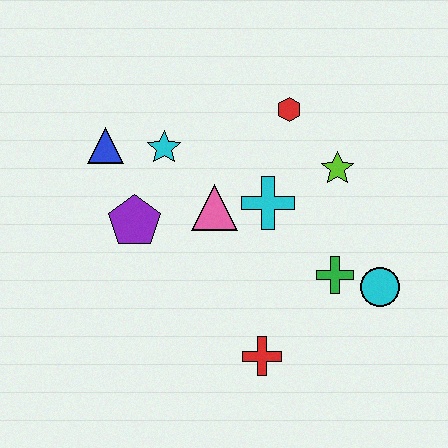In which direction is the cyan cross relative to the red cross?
The cyan cross is above the red cross.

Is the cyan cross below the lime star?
Yes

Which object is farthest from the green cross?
The blue triangle is farthest from the green cross.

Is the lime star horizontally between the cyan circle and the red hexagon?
Yes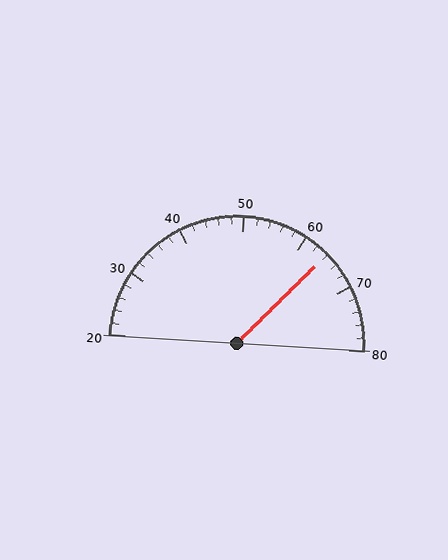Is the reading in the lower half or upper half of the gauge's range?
The reading is in the upper half of the range (20 to 80).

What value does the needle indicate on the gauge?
The needle indicates approximately 64.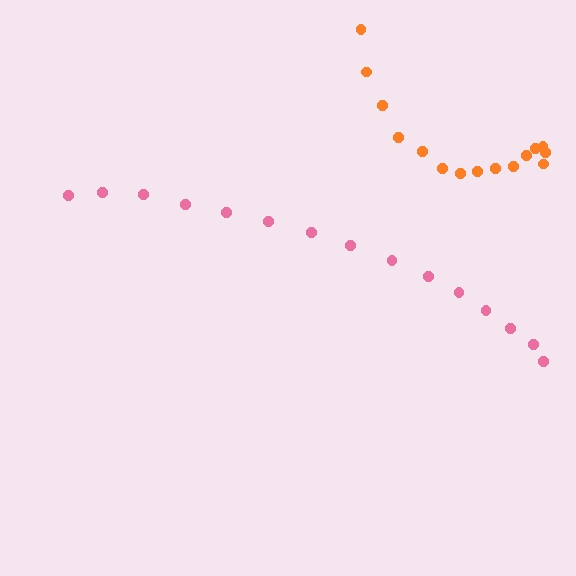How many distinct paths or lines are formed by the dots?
There are 2 distinct paths.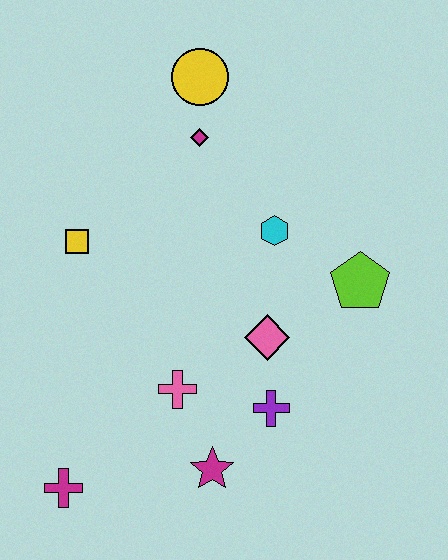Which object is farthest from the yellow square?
The lime pentagon is farthest from the yellow square.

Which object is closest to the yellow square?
The magenta diamond is closest to the yellow square.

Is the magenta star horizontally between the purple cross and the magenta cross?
Yes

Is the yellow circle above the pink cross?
Yes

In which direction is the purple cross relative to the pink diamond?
The purple cross is below the pink diamond.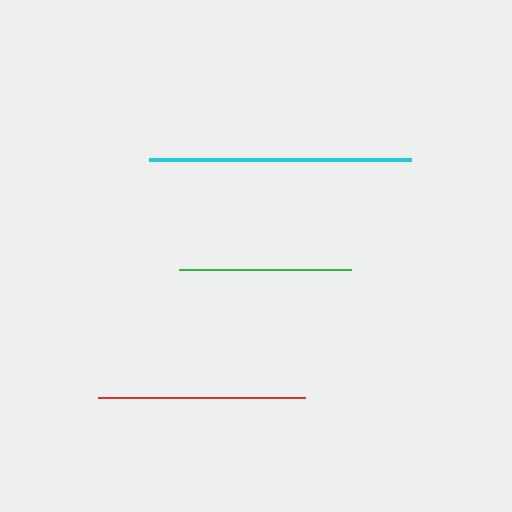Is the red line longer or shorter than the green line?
The red line is longer than the green line.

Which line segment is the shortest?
The green line is the shortest at approximately 171 pixels.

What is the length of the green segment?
The green segment is approximately 171 pixels long.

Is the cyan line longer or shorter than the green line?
The cyan line is longer than the green line.